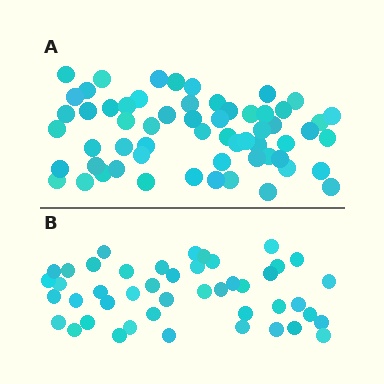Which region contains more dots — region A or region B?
Region A (the top region) has more dots.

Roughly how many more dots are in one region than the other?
Region A has approximately 15 more dots than region B.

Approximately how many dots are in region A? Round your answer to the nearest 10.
About 60 dots.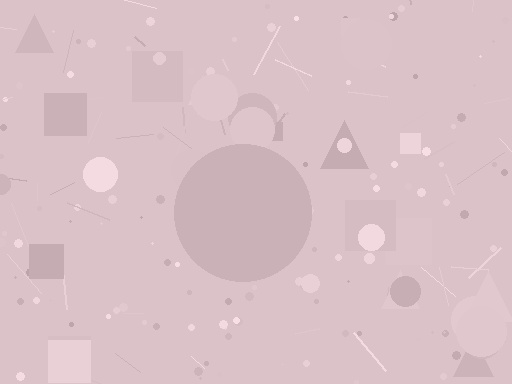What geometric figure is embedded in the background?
A circle is embedded in the background.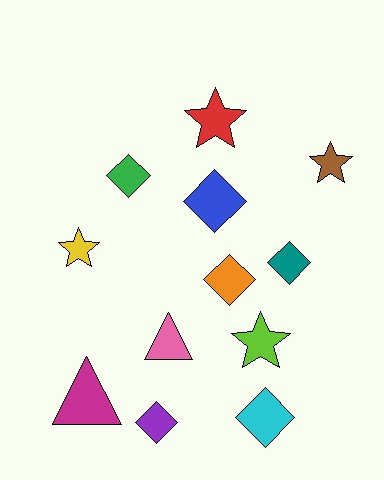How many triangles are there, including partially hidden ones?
There are 2 triangles.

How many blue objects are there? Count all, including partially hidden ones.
There is 1 blue object.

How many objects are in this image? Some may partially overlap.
There are 12 objects.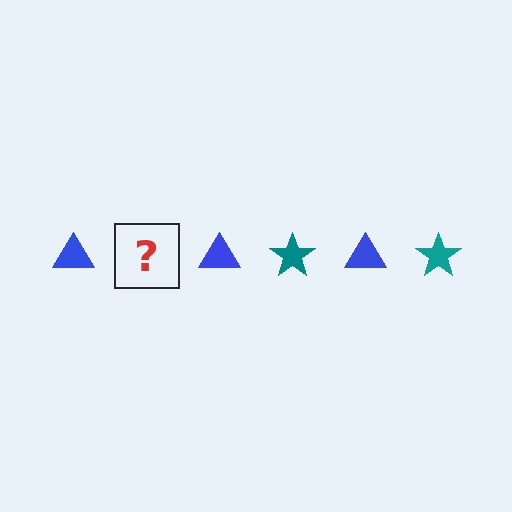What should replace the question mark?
The question mark should be replaced with a teal star.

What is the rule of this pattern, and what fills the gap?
The rule is that the pattern alternates between blue triangle and teal star. The gap should be filled with a teal star.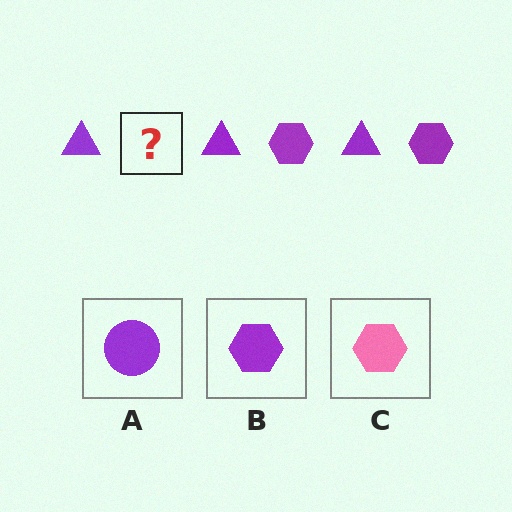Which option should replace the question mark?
Option B.